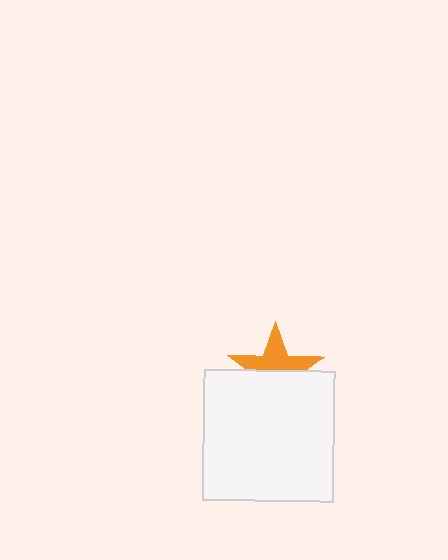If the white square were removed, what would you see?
You would see the complete orange star.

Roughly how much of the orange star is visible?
About half of it is visible (roughly 50%).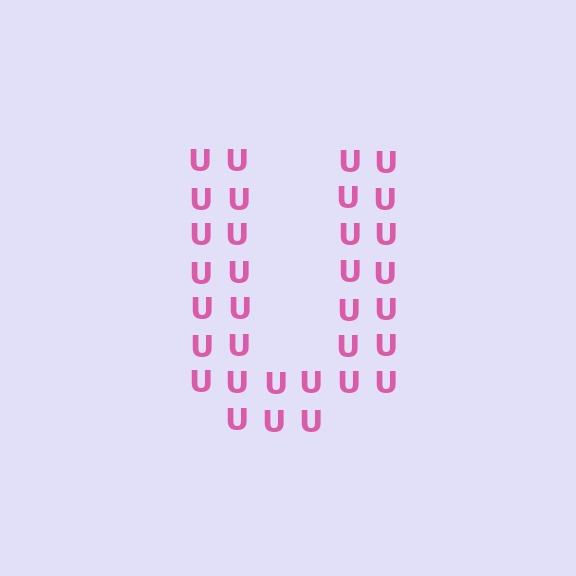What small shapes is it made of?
It is made of small letter U's.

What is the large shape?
The large shape is the letter U.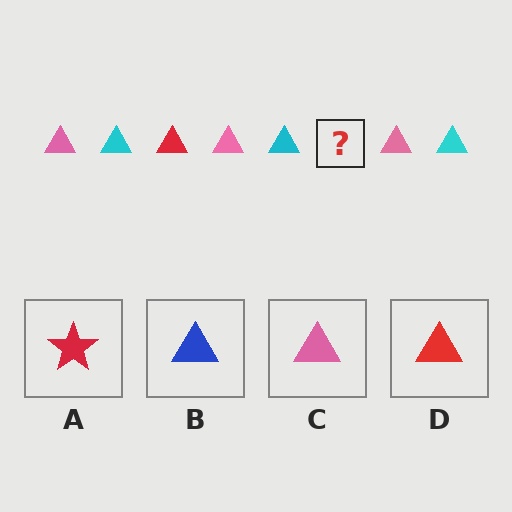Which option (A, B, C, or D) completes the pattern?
D.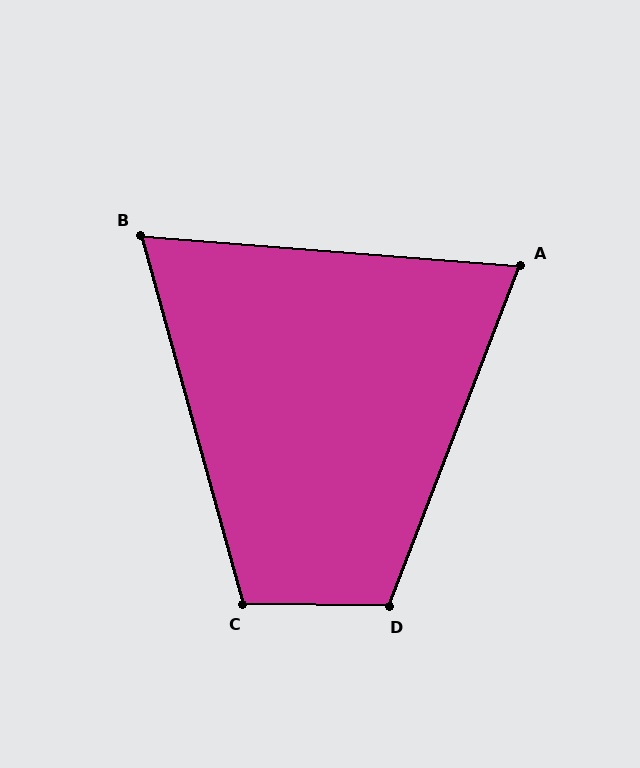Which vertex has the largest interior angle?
D, at approximately 110 degrees.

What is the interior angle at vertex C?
Approximately 107 degrees (obtuse).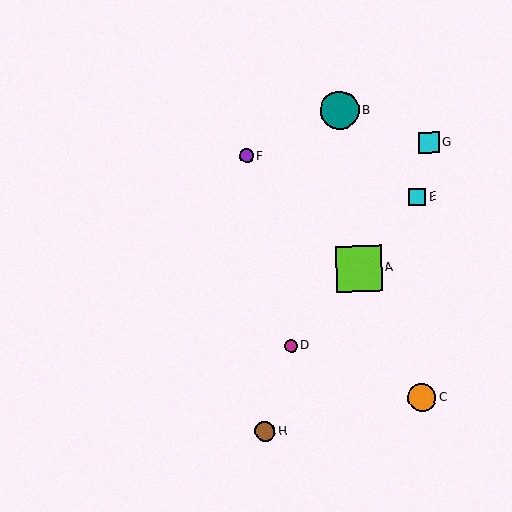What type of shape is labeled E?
Shape E is a cyan square.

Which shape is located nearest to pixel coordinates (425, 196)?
The cyan square (labeled E) at (417, 197) is nearest to that location.